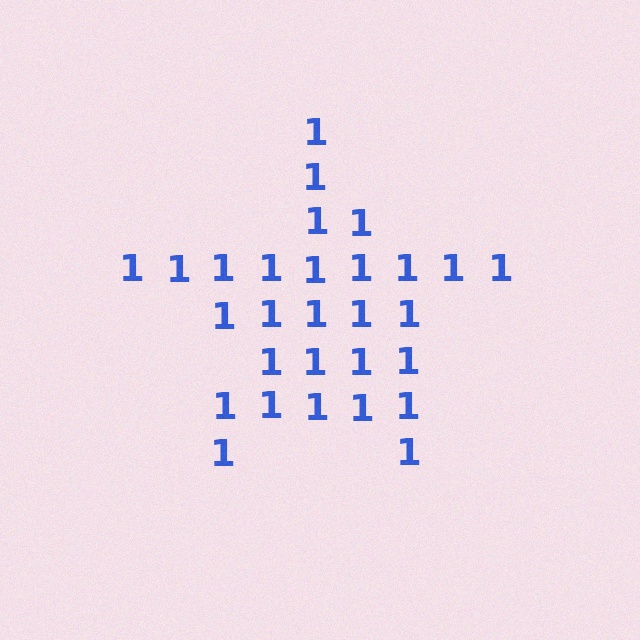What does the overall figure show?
The overall figure shows a star.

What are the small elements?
The small elements are digit 1's.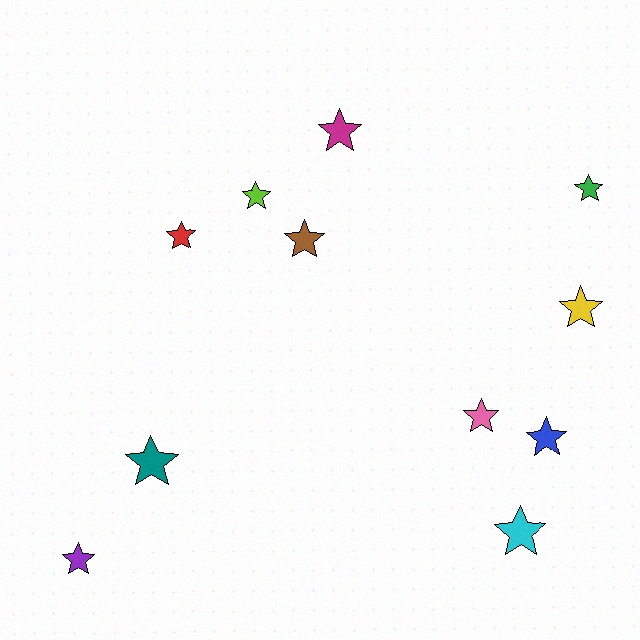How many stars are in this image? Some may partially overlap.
There are 11 stars.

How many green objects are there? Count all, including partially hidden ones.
There is 1 green object.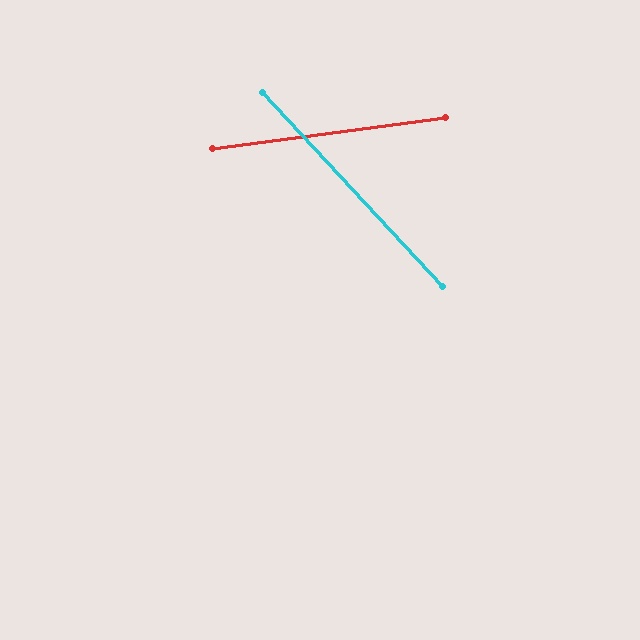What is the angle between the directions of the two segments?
Approximately 55 degrees.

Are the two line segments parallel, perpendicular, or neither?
Neither parallel nor perpendicular — they differ by about 55°.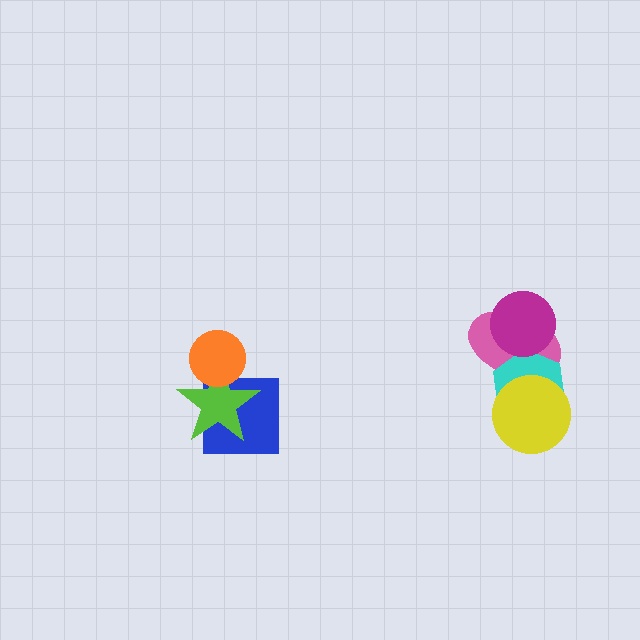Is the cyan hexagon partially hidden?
Yes, it is partially covered by another shape.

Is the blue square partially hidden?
Yes, it is partially covered by another shape.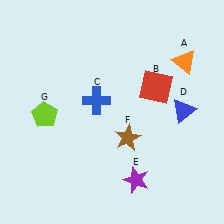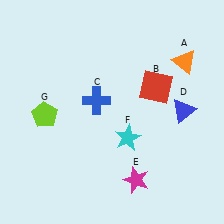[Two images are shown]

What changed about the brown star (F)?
In Image 1, F is brown. In Image 2, it changed to cyan.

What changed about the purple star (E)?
In Image 1, E is purple. In Image 2, it changed to magenta.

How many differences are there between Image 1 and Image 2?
There are 2 differences between the two images.